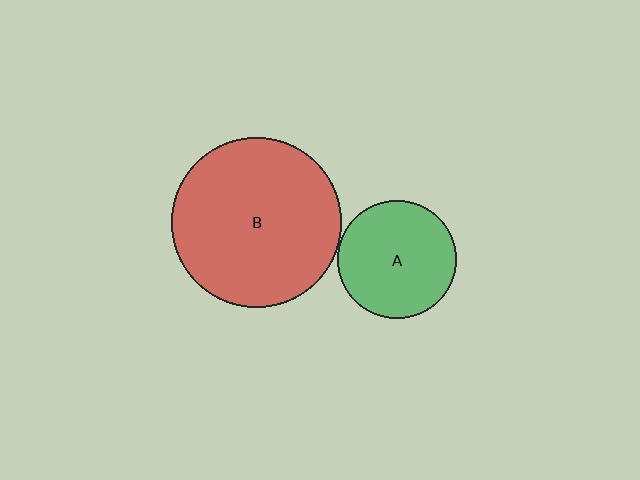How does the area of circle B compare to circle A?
Approximately 2.0 times.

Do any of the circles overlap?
No, none of the circles overlap.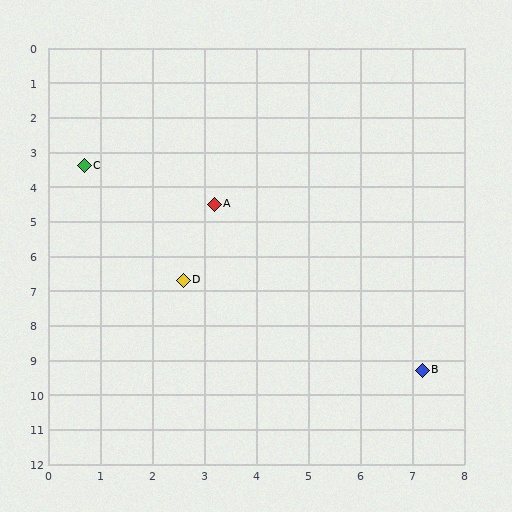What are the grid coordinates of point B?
Point B is at approximately (7.2, 9.3).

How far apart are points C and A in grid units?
Points C and A are about 2.7 grid units apart.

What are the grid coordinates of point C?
Point C is at approximately (0.7, 3.4).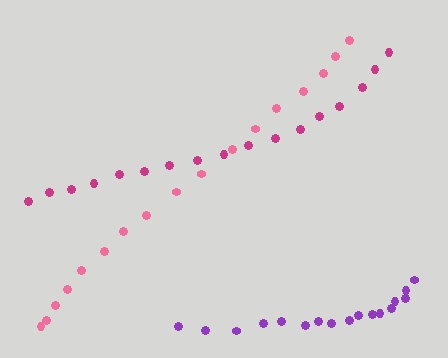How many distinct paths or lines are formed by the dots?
There are 3 distinct paths.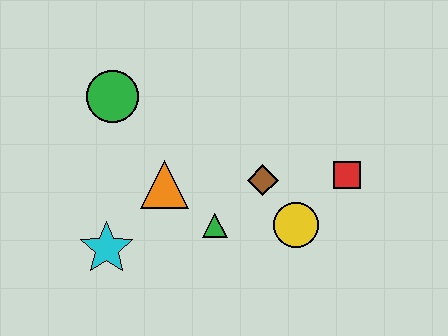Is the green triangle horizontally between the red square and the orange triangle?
Yes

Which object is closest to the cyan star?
The orange triangle is closest to the cyan star.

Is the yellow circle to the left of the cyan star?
No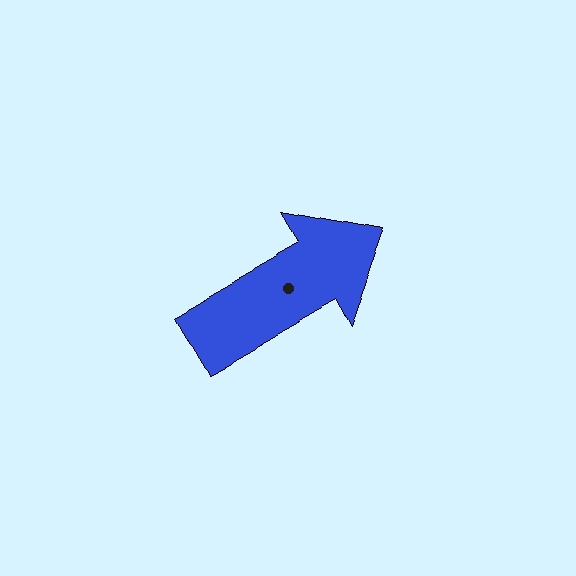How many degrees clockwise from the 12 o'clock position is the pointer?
Approximately 60 degrees.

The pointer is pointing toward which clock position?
Roughly 2 o'clock.